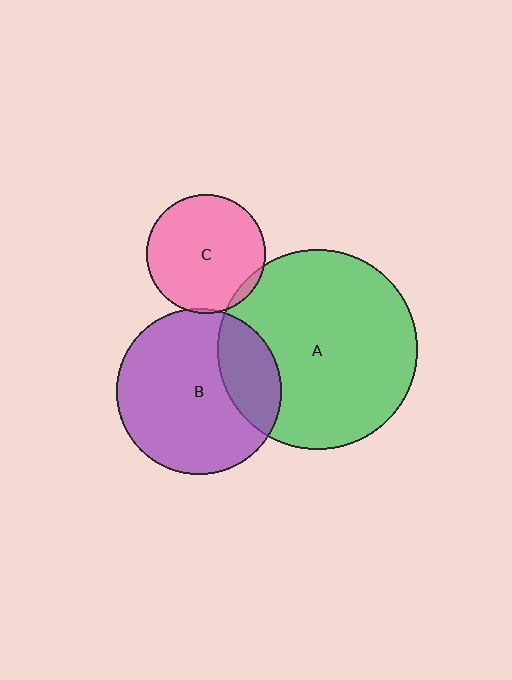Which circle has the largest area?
Circle A (green).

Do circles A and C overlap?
Yes.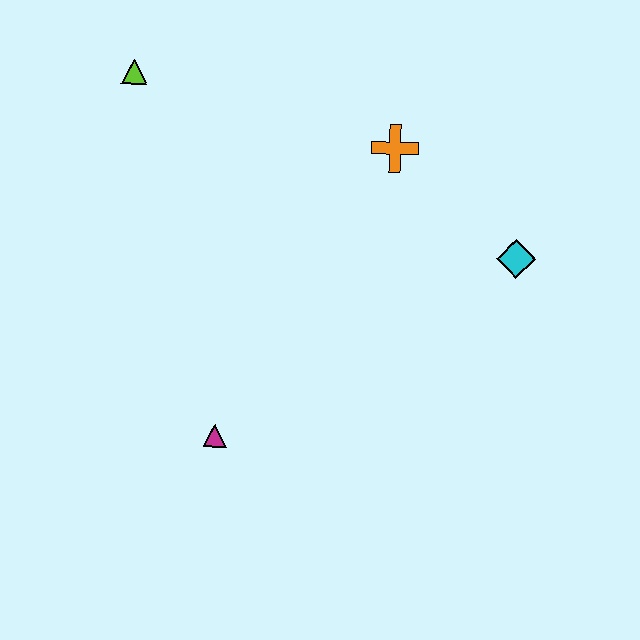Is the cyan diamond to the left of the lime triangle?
No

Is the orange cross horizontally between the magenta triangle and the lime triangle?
No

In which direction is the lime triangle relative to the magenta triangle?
The lime triangle is above the magenta triangle.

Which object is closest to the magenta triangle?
The orange cross is closest to the magenta triangle.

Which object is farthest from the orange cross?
The magenta triangle is farthest from the orange cross.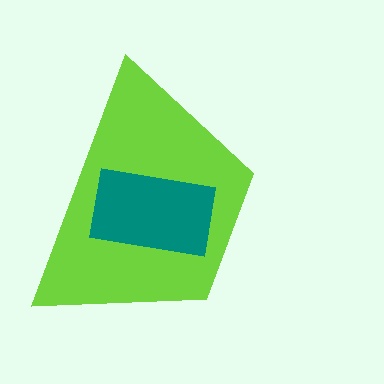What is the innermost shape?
The teal rectangle.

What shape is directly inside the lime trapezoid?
The teal rectangle.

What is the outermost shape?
The lime trapezoid.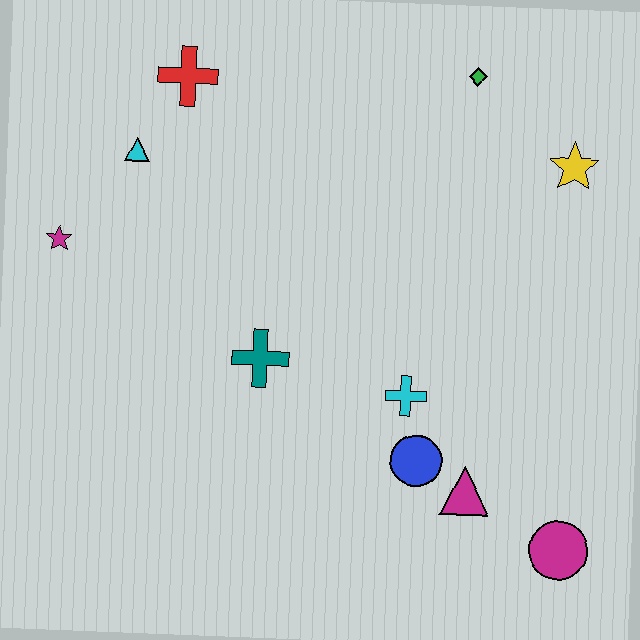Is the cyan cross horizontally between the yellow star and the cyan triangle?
Yes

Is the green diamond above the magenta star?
Yes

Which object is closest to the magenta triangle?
The blue circle is closest to the magenta triangle.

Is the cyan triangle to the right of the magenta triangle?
No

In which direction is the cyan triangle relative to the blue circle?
The cyan triangle is above the blue circle.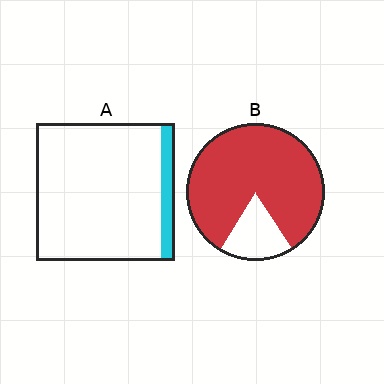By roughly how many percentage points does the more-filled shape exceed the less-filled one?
By roughly 70 percentage points (B over A).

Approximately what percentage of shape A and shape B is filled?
A is approximately 10% and B is approximately 80%.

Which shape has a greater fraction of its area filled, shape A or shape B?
Shape B.